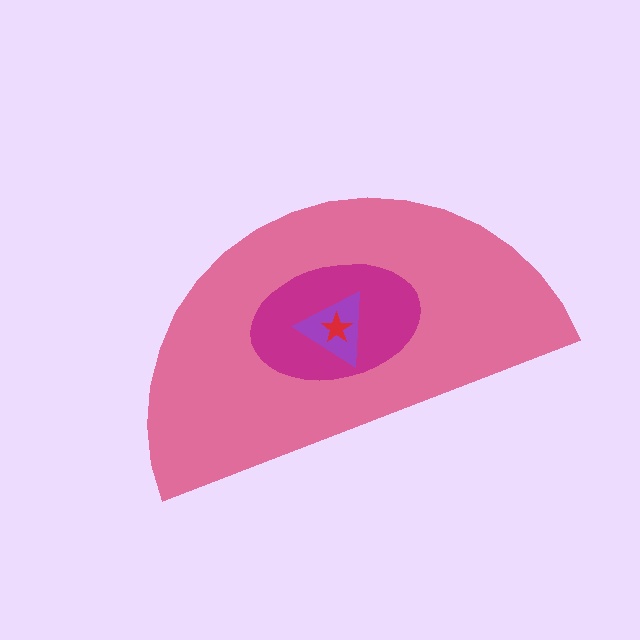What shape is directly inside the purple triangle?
The red star.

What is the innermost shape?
The red star.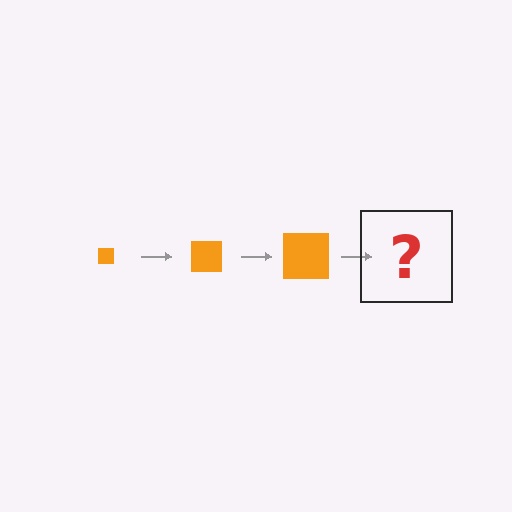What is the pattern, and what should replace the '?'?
The pattern is that the square gets progressively larger each step. The '?' should be an orange square, larger than the previous one.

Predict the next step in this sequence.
The next step is an orange square, larger than the previous one.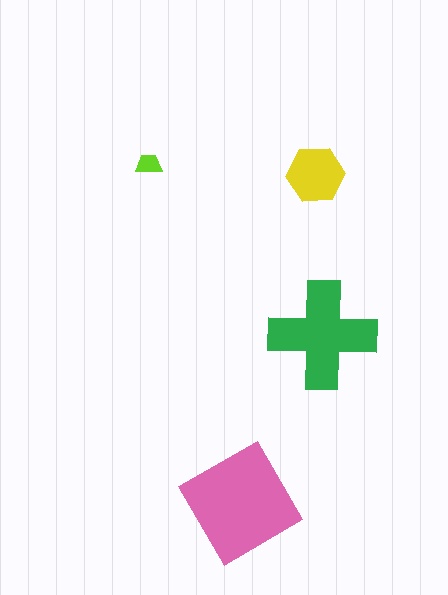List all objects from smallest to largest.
The lime trapezoid, the yellow hexagon, the green cross, the pink diamond.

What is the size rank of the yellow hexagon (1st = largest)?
3rd.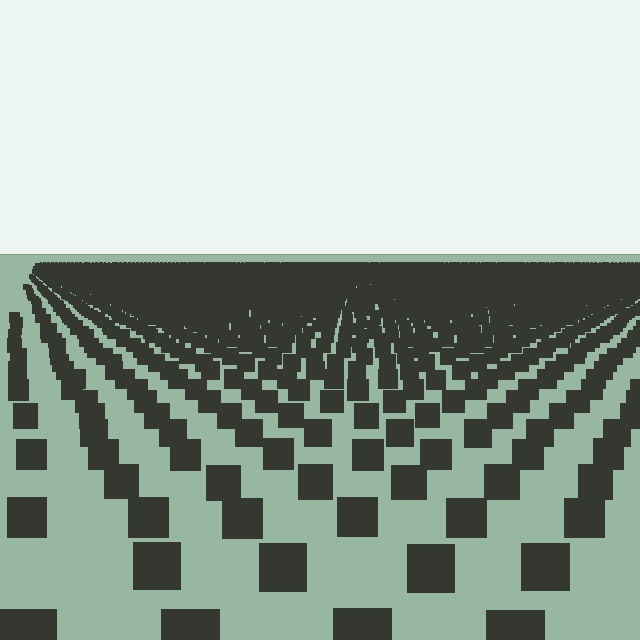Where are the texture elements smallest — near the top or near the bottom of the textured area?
Near the top.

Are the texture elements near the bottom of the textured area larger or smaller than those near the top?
Larger. Near the bottom, elements are closer to the viewer and appear at a bigger on-screen size.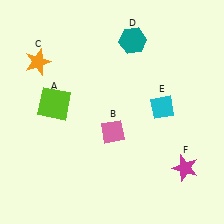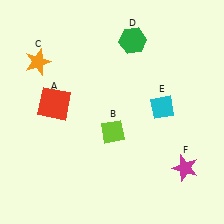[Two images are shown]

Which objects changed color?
A changed from lime to red. B changed from pink to lime. D changed from teal to green.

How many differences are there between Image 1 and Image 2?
There are 3 differences between the two images.